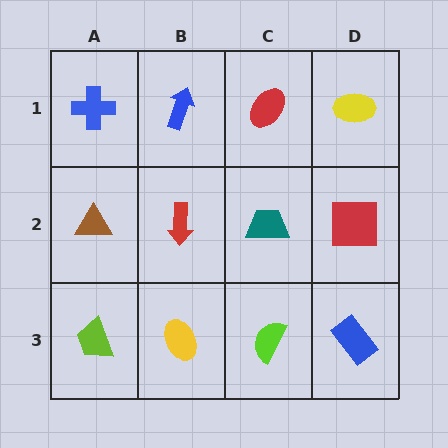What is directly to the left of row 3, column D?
A lime semicircle.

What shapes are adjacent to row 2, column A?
A blue cross (row 1, column A), a lime trapezoid (row 3, column A), a red arrow (row 2, column B).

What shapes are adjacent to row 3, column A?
A brown triangle (row 2, column A), a yellow ellipse (row 3, column B).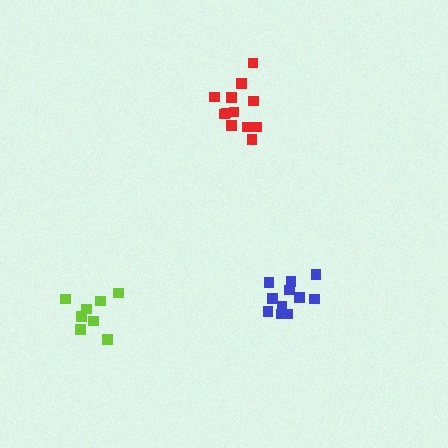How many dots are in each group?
Group 1: 12 dots, Group 2: 8 dots, Group 3: 11 dots (31 total).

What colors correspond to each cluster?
The clusters are colored: red, lime, blue.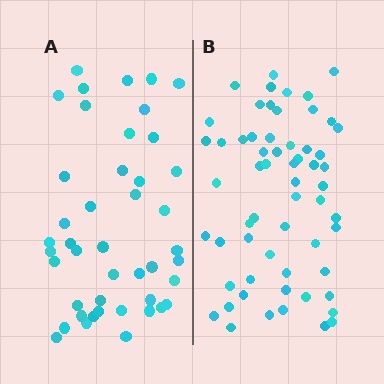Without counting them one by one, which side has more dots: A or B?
Region B (the right region) has more dots.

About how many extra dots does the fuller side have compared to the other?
Region B has approximately 15 more dots than region A.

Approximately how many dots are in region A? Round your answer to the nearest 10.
About 40 dots. (The exact count is 44, which rounds to 40.)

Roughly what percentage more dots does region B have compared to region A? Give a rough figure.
About 35% more.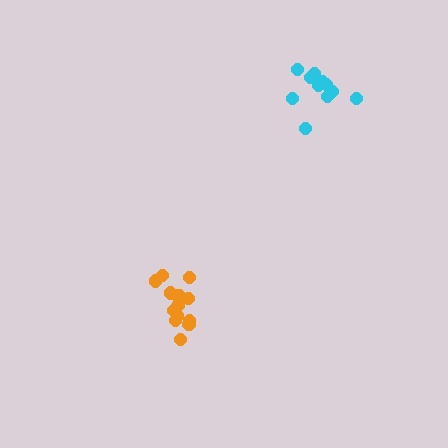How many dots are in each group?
Group 1: 14 dots, Group 2: 11 dots (25 total).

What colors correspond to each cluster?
The clusters are colored: orange, cyan.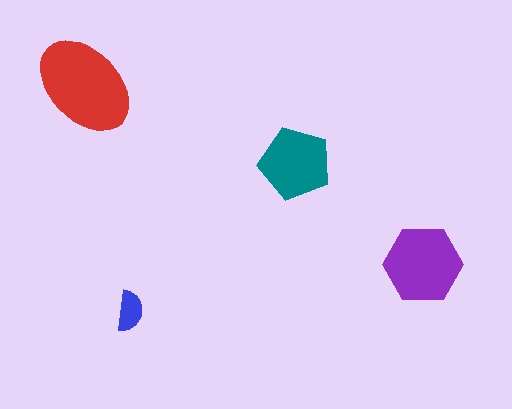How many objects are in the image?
There are 4 objects in the image.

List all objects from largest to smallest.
The red ellipse, the purple hexagon, the teal pentagon, the blue semicircle.